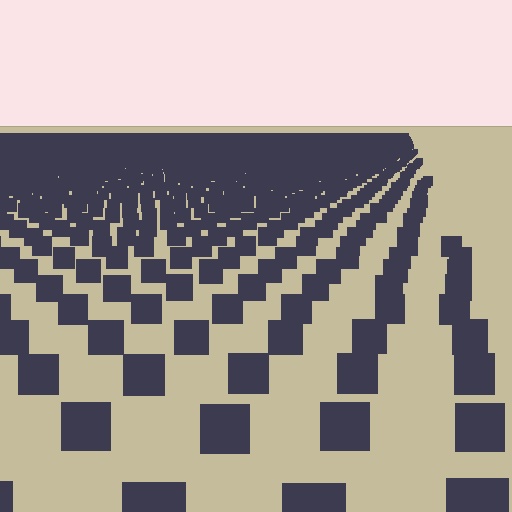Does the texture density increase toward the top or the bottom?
Density increases toward the top.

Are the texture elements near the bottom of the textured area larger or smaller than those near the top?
Larger. Near the bottom, elements are closer to the viewer and appear at a bigger on-screen size.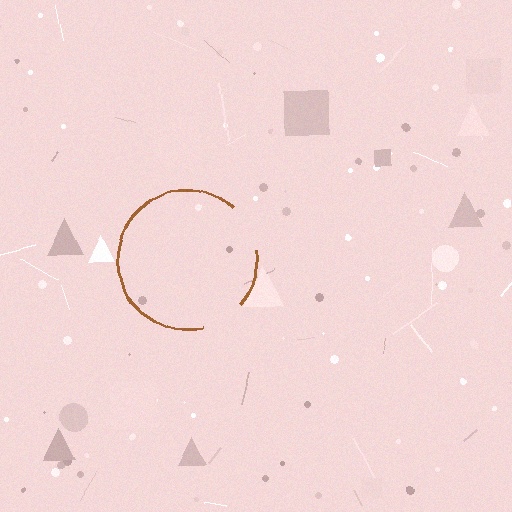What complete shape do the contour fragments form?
The contour fragments form a circle.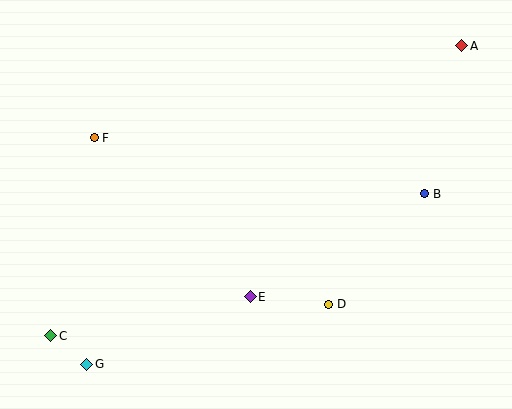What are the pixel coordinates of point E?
Point E is at (250, 297).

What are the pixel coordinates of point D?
Point D is at (329, 304).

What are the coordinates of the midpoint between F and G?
The midpoint between F and G is at (91, 251).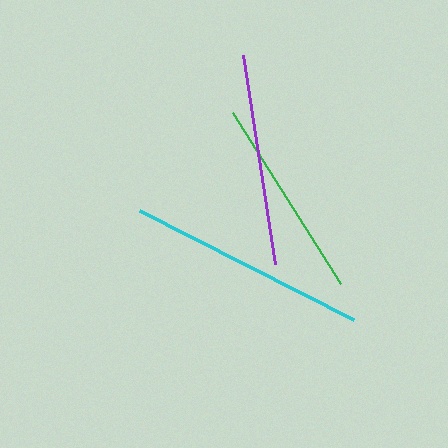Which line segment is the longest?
The cyan line is the longest at approximately 241 pixels.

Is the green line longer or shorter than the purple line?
The purple line is longer than the green line.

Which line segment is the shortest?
The green line is the shortest at approximately 202 pixels.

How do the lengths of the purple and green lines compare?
The purple and green lines are approximately the same length.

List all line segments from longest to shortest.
From longest to shortest: cyan, purple, green.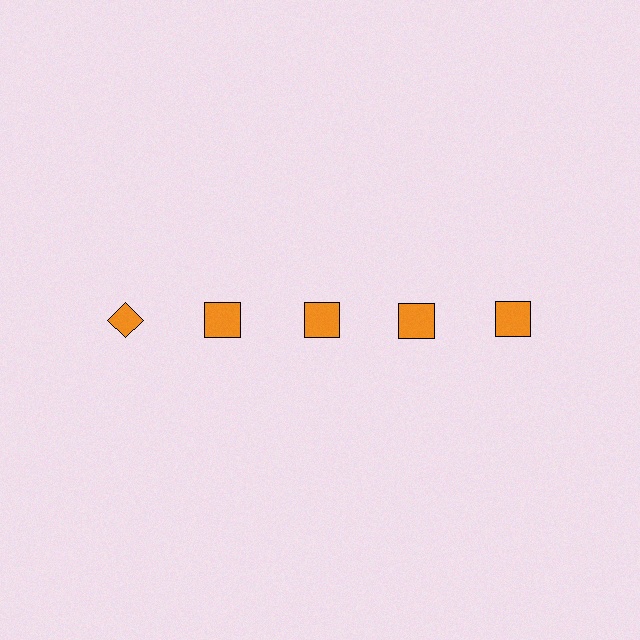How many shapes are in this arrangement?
There are 5 shapes arranged in a grid pattern.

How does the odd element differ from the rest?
It has a different shape: diamond instead of square.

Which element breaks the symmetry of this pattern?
The orange diamond in the top row, leftmost column breaks the symmetry. All other shapes are orange squares.